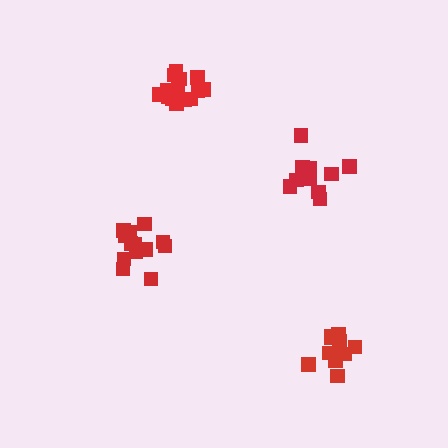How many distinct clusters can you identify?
There are 4 distinct clusters.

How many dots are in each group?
Group 1: 15 dots, Group 2: 10 dots, Group 3: 11 dots, Group 4: 14 dots (50 total).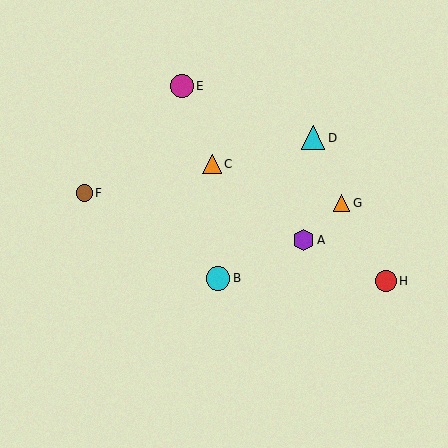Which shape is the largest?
The cyan triangle (labeled D) is the largest.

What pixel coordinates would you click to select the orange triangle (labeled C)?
Click at (212, 164) to select the orange triangle C.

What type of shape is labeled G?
Shape G is an orange triangle.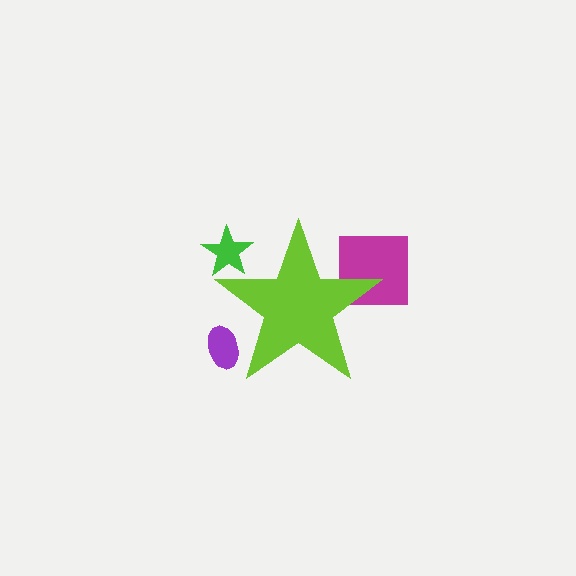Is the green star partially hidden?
Yes, the green star is partially hidden behind the lime star.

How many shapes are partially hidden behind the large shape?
4 shapes are partially hidden.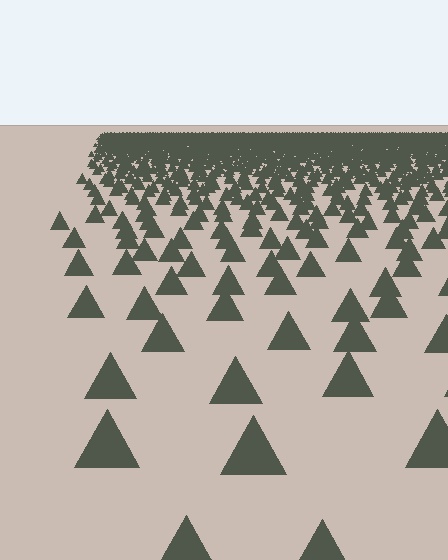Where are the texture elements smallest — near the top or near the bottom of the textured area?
Near the top.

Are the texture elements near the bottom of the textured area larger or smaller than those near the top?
Larger. Near the bottom, elements are closer to the viewer and appear at a bigger on-screen size.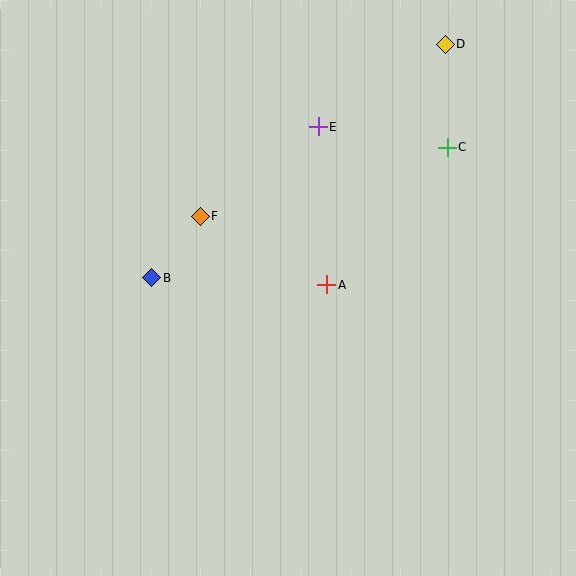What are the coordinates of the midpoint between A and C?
The midpoint between A and C is at (387, 216).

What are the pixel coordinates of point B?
Point B is at (152, 278).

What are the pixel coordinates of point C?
Point C is at (447, 147).